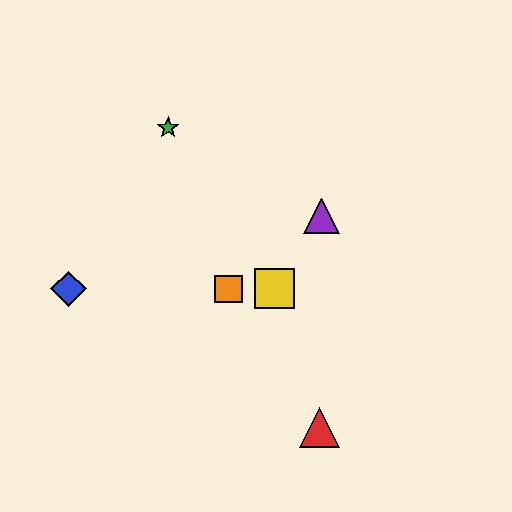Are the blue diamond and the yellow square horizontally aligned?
Yes, both are at y≈289.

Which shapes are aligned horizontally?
The blue diamond, the yellow square, the orange square are aligned horizontally.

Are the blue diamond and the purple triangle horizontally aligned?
No, the blue diamond is at y≈289 and the purple triangle is at y≈216.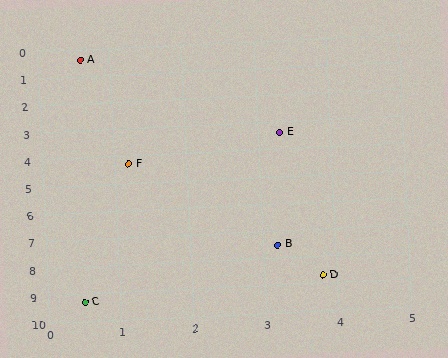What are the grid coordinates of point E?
Point E is at approximately (3.3, 3.4).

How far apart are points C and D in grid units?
Points C and D are about 3.4 grid units apart.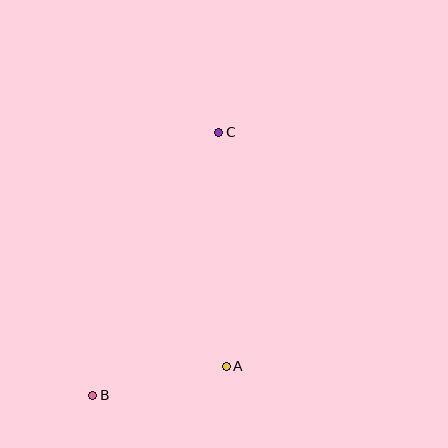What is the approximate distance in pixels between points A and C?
The distance between A and C is approximately 234 pixels.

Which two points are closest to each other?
Points A and B are closest to each other.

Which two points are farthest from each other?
Points B and C are farthest from each other.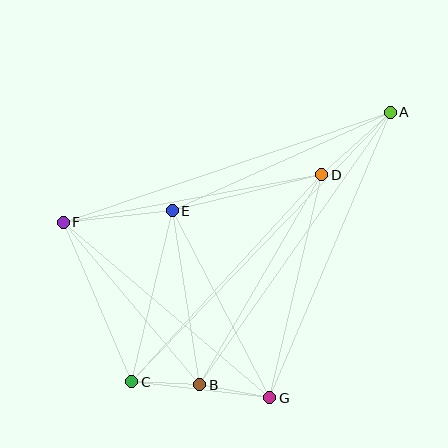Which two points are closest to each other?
Points B and C are closest to each other.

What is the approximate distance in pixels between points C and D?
The distance between C and D is approximately 281 pixels.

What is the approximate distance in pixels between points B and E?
The distance between B and E is approximately 176 pixels.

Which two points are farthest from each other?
Points A and C are farthest from each other.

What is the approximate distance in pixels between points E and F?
The distance between E and F is approximately 109 pixels.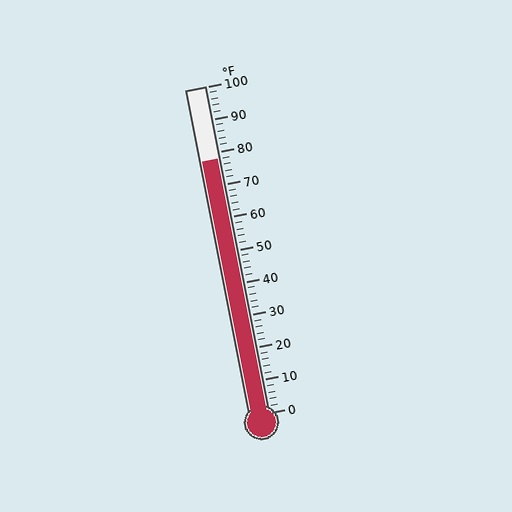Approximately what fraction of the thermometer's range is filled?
The thermometer is filled to approximately 80% of its range.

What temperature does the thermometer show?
The thermometer shows approximately 78°F.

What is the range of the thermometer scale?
The thermometer scale ranges from 0°F to 100°F.